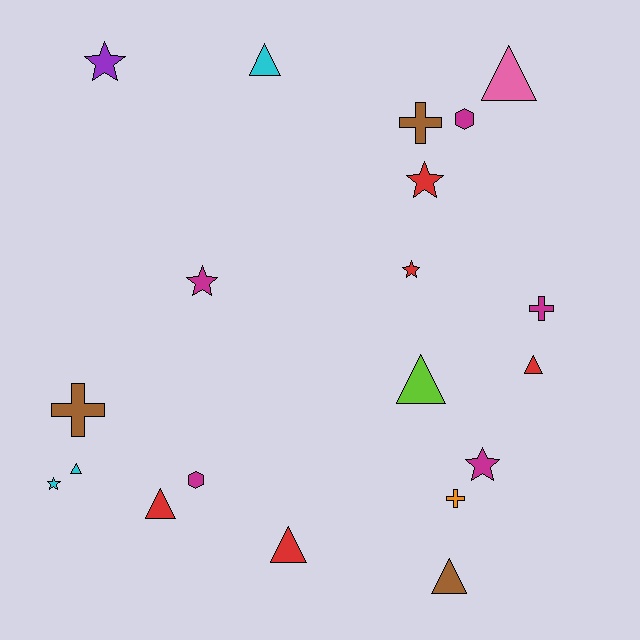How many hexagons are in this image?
There are 2 hexagons.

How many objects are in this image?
There are 20 objects.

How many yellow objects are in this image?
There are no yellow objects.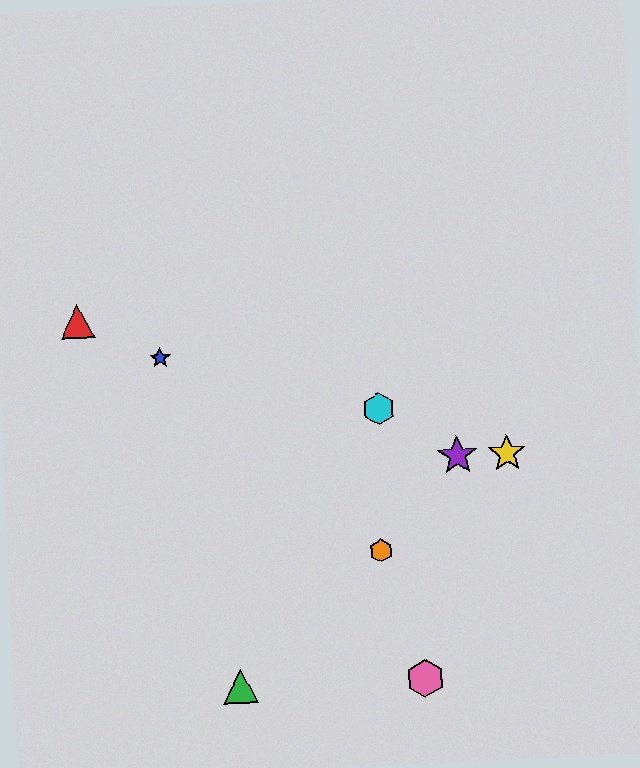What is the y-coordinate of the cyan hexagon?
The cyan hexagon is at y≈409.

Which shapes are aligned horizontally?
The yellow star, the purple star are aligned horizontally.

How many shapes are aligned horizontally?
2 shapes (the yellow star, the purple star) are aligned horizontally.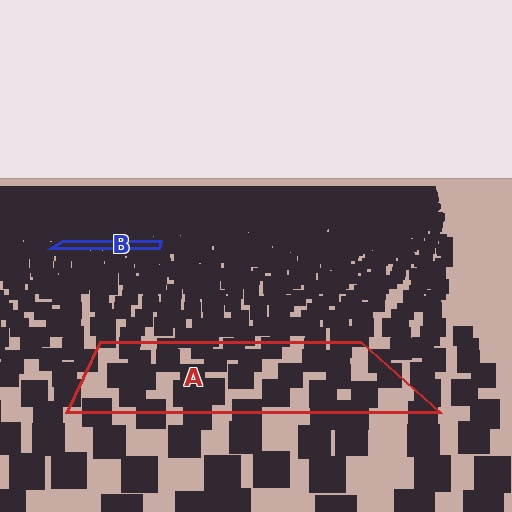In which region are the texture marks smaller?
The texture marks are smaller in region B, because it is farther away.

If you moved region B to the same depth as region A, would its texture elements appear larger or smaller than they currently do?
They would appear larger. At a closer depth, the same texture elements are projected at a bigger on-screen size.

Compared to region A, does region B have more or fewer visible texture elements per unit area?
Region B has more texture elements per unit area — they are packed more densely because it is farther away.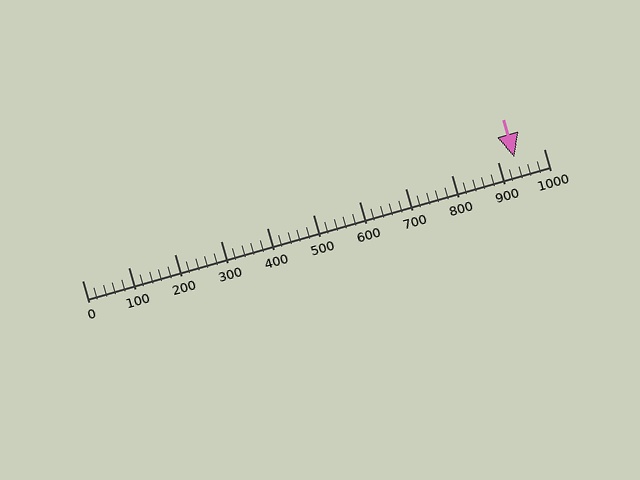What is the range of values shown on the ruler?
The ruler shows values from 0 to 1000.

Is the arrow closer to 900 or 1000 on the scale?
The arrow is closer to 900.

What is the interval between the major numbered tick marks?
The major tick marks are spaced 100 units apart.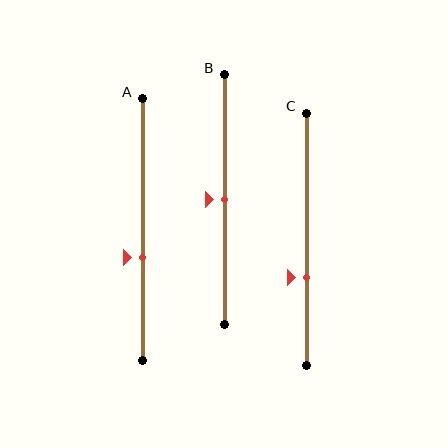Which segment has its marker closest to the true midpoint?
Segment B has its marker closest to the true midpoint.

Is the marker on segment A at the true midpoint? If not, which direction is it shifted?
No, the marker on segment A is shifted downward by about 11% of the segment length.